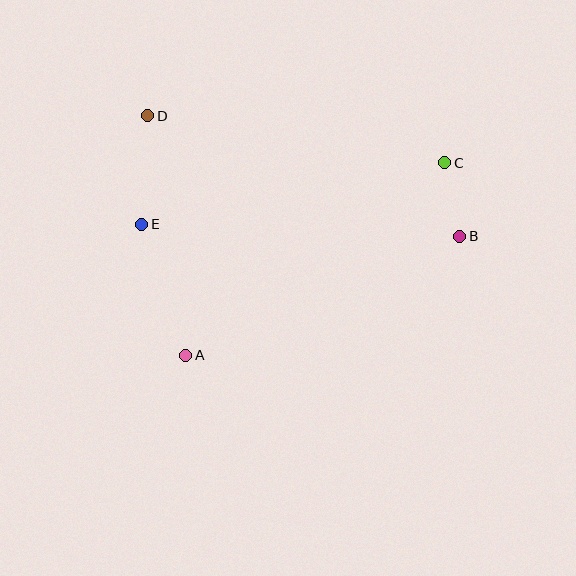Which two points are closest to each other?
Points B and C are closest to each other.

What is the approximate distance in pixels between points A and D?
The distance between A and D is approximately 242 pixels.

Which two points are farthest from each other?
Points B and D are farthest from each other.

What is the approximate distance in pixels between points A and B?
The distance between A and B is approximately 299 pixels.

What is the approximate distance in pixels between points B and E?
The distance between B and E is approximately 318 pixels.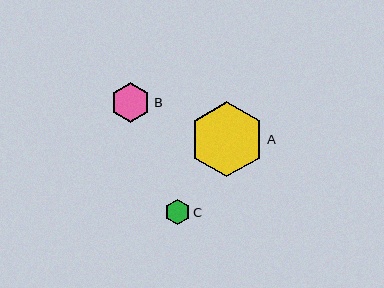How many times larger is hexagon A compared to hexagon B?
Hexagon A is approximately 1.9 times the size of hexagon B.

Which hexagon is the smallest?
Hexagon C is the smallest with a size of approximately 25 pixels.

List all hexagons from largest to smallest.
From largest to smallest: A, B, C.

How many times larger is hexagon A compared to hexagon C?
Hexagon A is approximately 3.0 times the size of hexagon C.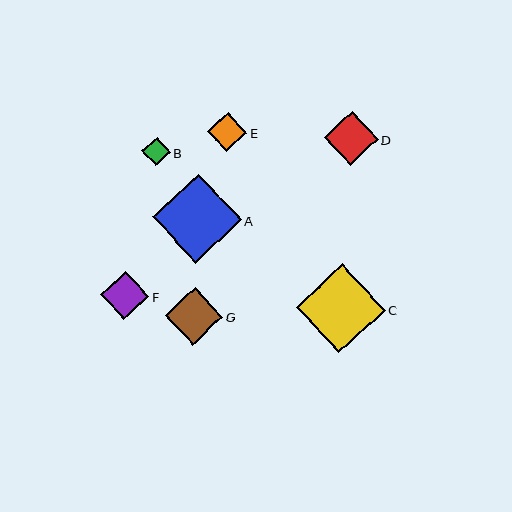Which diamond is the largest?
Diamond A is the largest with a size of approximately 89 pixels.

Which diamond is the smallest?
Diamond B is the smallest with a size of approximately 28 pixels.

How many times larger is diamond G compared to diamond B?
Diamond G is approximately 2.0 times the size of diamond B.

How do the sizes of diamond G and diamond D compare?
Diamond G and diamond D are approximately the same size.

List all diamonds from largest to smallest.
From largest to smallest: A, C, G, D, F, E, B.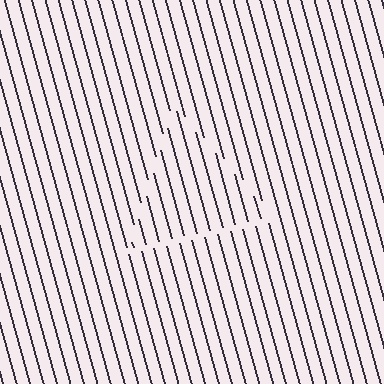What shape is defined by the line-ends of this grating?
An illusory triangle. The interior of the shape contains the same grating, shifted by half a period — the contour is defined by the phase discontinuity where line-ends from the inner and outer gratings abut.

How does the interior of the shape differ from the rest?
The interior of the shape contains the same grating, shifted by half a period — the contour is defined by the phase discontinuity where line-ends from the inner and outer gratings abut.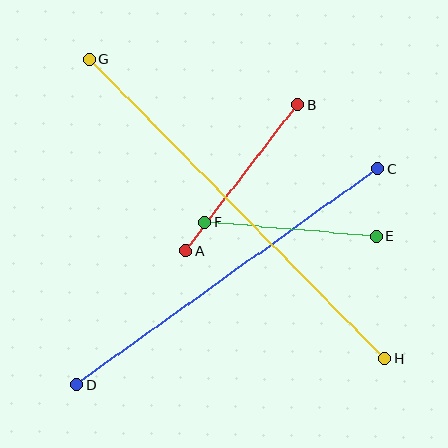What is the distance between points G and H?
The distance is approximately 420 pixels.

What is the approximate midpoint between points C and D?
The midpoint is at approximately (227, 277) pixels.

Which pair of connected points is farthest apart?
Points G and H are farthest apart.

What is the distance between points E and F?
The distance is approximately 172 pixels.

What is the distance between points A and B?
The distance is approximately 184 pixels.